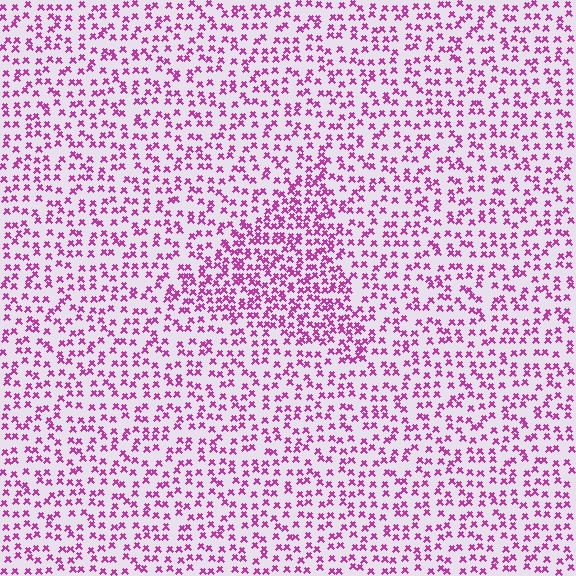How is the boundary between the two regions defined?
The boundary is defined by a change in element density (approximately 1.7x ratio). All elements are the same color, size, and shape.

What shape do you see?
I see a triangle.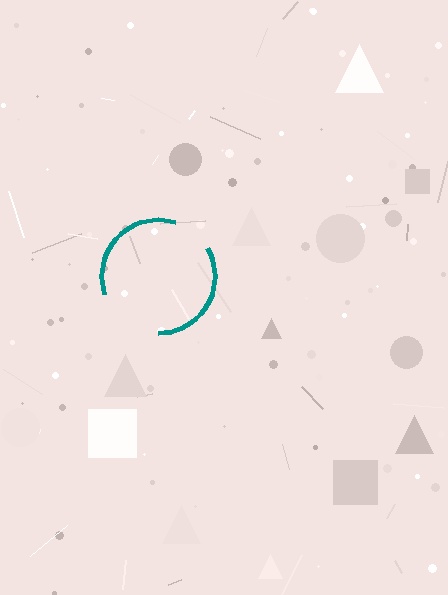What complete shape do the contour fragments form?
The contour fragments form a circle.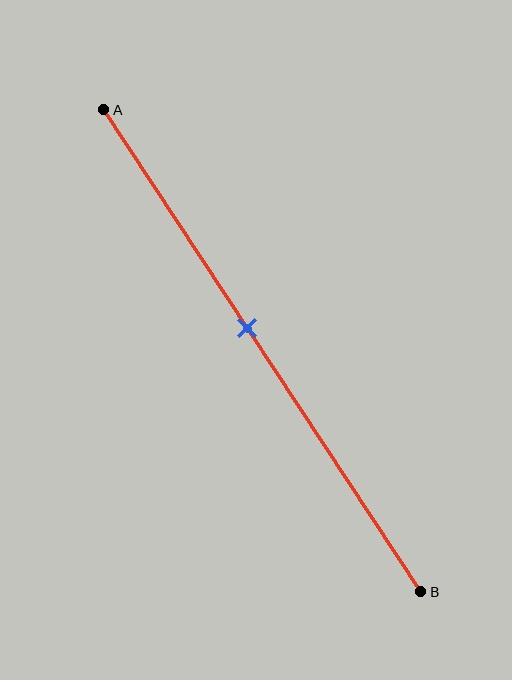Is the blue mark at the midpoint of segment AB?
No, the mark is at about 45% from A, not at the 50% midpoint.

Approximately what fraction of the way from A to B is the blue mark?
The blue mark is approximately 45% of the way from A to B.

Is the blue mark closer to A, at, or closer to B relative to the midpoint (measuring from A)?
The blue mark is closer to point A than the midpoint of segment AB.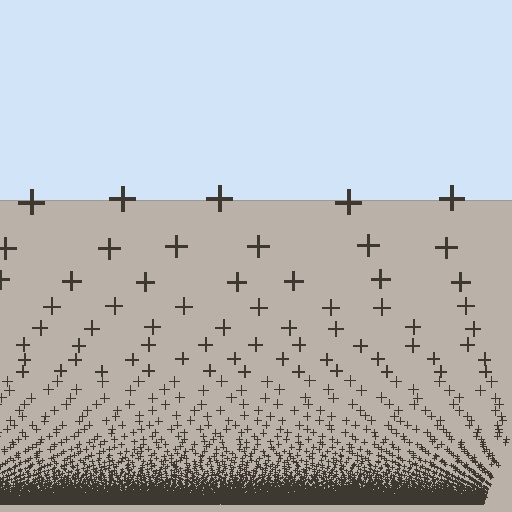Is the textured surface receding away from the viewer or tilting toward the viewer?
The surface appears to tilt toward the viewer. Texture elements get larger and sparser toward the top.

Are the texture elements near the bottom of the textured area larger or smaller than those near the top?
Smaller. The gradient is inverted — elements near the bottom are smaller and denser.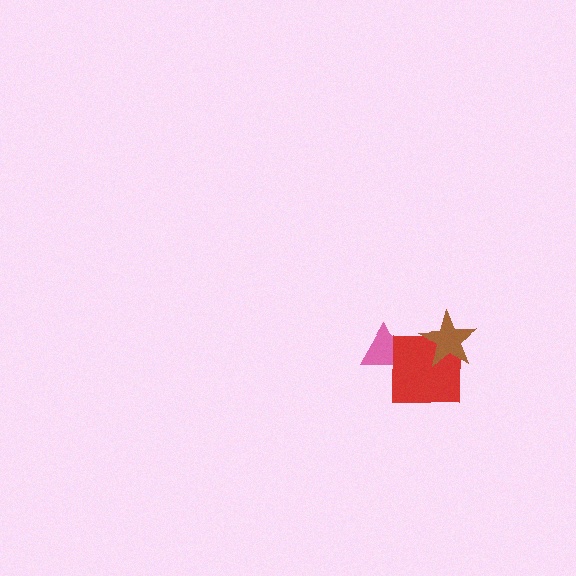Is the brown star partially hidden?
No, no other shape covers it.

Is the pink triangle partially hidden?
Yes, it is partially covered by another shape.